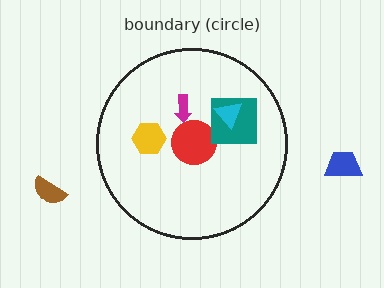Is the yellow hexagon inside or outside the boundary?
Inside.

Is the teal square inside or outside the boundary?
Inside.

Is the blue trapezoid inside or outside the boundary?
Outside.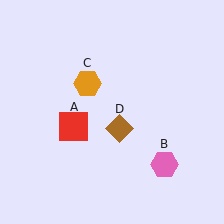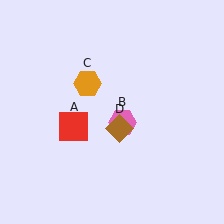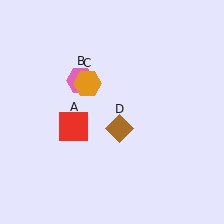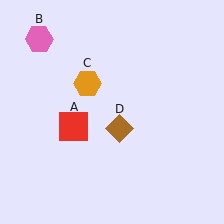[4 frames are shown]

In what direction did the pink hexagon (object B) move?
The pink hexagon (object B) moved up and to the left.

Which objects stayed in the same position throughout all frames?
Red square (object A) and orange hexagon (object C) and brown diamond (object D) remained stationary.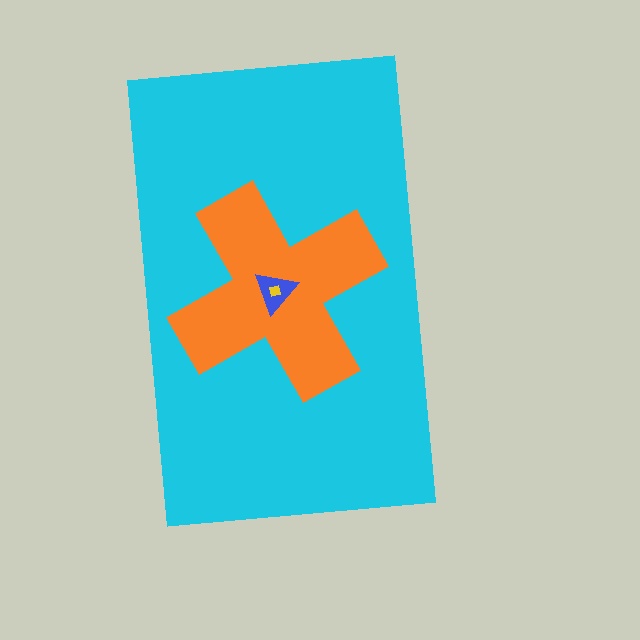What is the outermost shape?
The cyan rectangle.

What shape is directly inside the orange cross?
The blue triangle.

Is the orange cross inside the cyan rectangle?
Yes.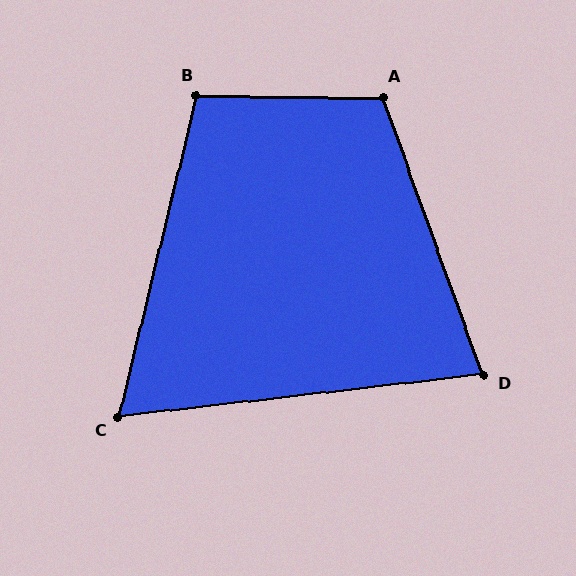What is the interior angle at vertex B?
Approximately 103 degrees (obtuse).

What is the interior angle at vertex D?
Approximately 77 degrees (acute).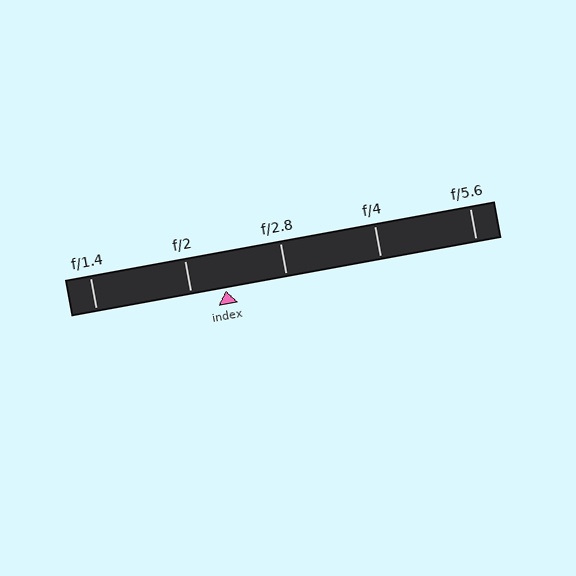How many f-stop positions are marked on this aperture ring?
There are 5 f-stop positions marked.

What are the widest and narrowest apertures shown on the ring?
The widest aperture shown is f/1.4 and the narrowest is f/5.6.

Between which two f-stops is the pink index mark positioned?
The index mark is between f/2 and f/2.8.